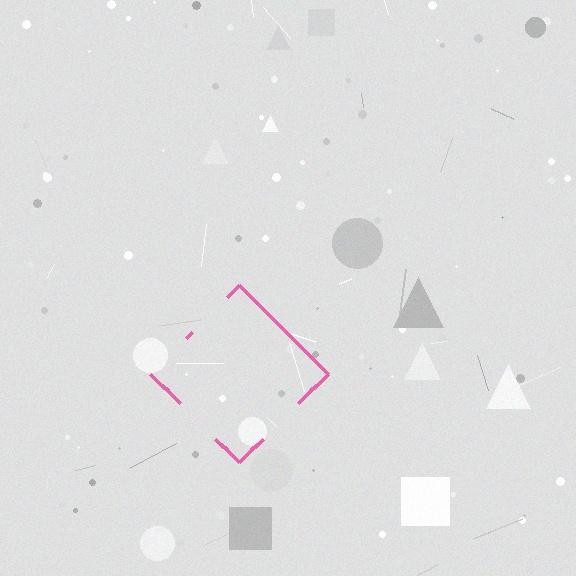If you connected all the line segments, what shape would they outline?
They would outline a diamond.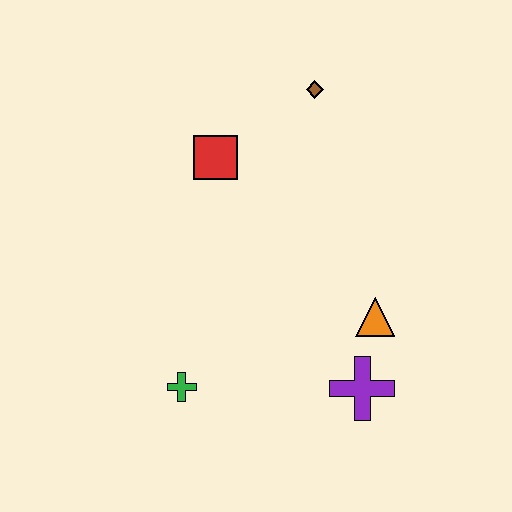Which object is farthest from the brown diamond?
The green cross is farthest from the brown diamond.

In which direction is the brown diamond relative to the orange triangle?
The brown diamond is above the orange triangle.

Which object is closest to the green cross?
The purple cross is closest to the green cross.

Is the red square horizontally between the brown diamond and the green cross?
Yes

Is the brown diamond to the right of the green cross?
Yes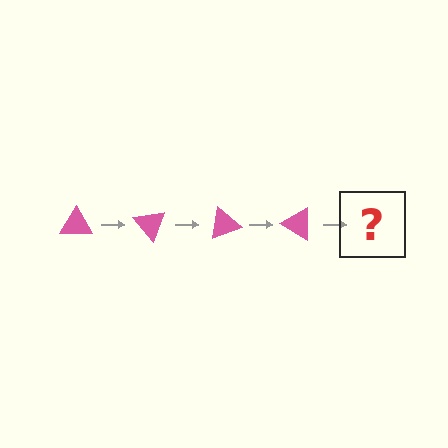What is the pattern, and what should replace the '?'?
The pattern is that the triangle rotates 50 degrees each step. The '?' should be a pink triangle rotated 200 degrees.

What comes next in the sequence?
The next element should be a pink triangle rotated 200 degrees.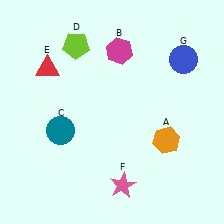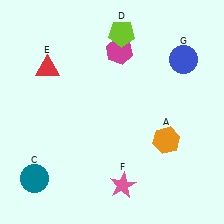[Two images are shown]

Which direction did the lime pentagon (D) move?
The lime pentagon (D) moved right.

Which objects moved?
The objects that moved are: the teal circle (C), the lime pentagon (D).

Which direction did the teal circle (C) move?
The teal circle (C) moved down.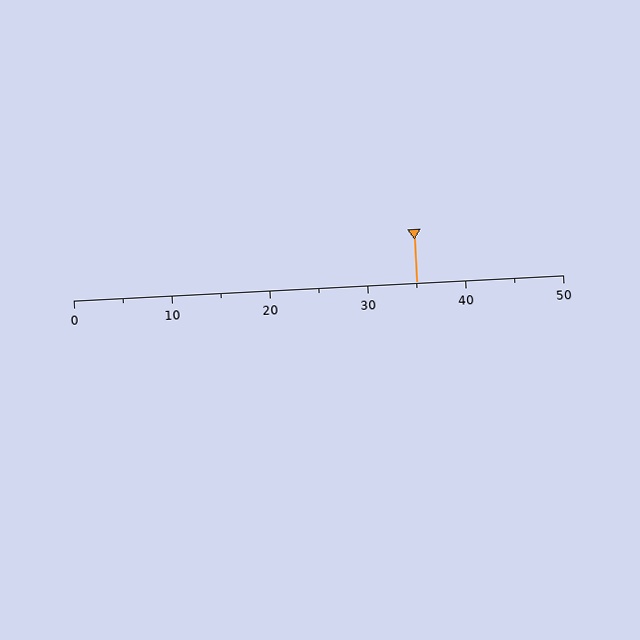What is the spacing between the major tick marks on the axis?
The major ticks are spaced 10 apart.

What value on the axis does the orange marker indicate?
The marker indicates approximately 35.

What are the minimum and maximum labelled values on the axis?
The axis runs from 0 to 50.